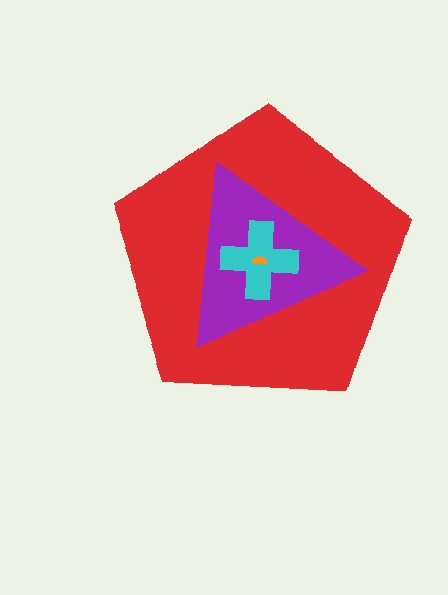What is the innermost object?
The orange semicircle.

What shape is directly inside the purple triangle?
The cyan cross.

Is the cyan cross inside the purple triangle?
Yes.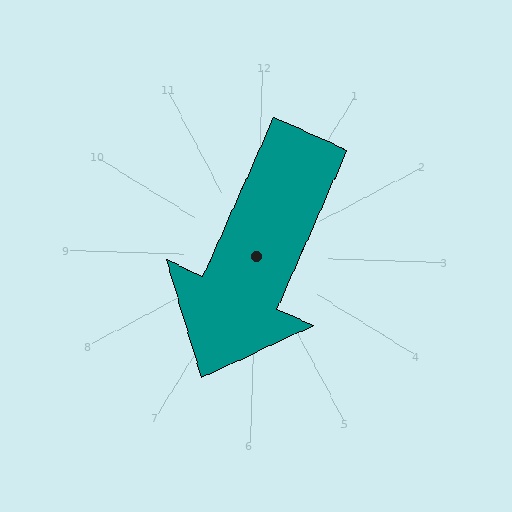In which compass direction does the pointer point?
South.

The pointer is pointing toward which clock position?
Roughly 7 o'clock.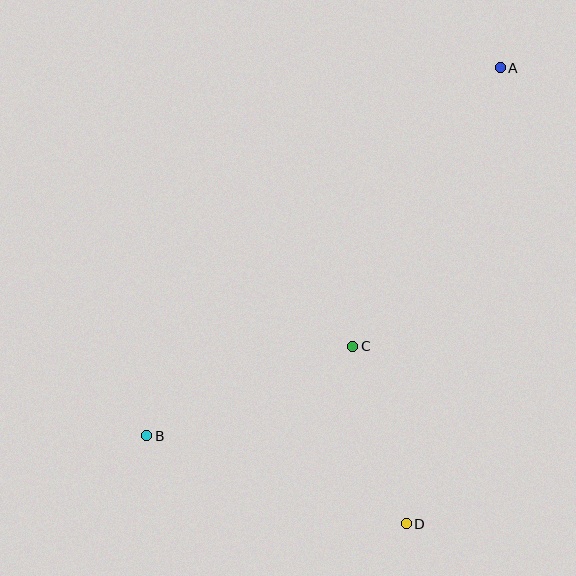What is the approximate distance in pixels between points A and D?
The distance between A and D is approximately 466 pixels.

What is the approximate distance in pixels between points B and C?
The distance between B and C is approximately 224 pixels.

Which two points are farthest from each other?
Points A and B are farthest from each other.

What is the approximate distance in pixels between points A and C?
The distance between A and C is approximately 315 pixels.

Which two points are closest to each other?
Points C and D are closest to each other.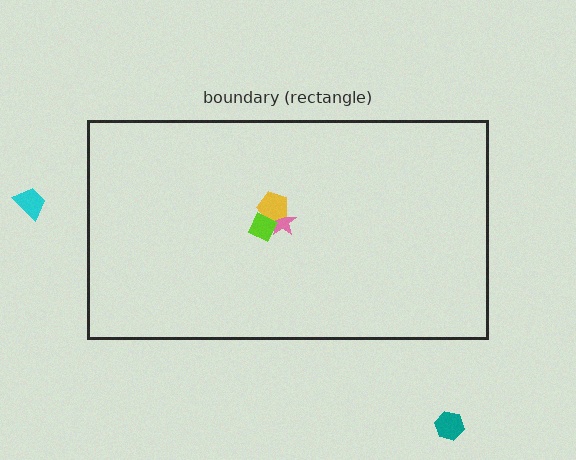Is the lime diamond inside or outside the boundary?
Inside.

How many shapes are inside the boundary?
3 inside, 2 outside.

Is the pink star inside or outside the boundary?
Inside.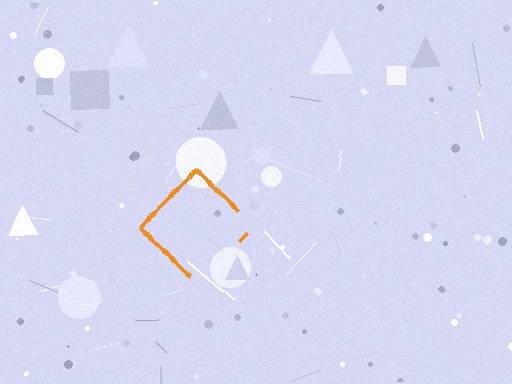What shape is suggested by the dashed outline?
The dashed outline suggests a diamond.